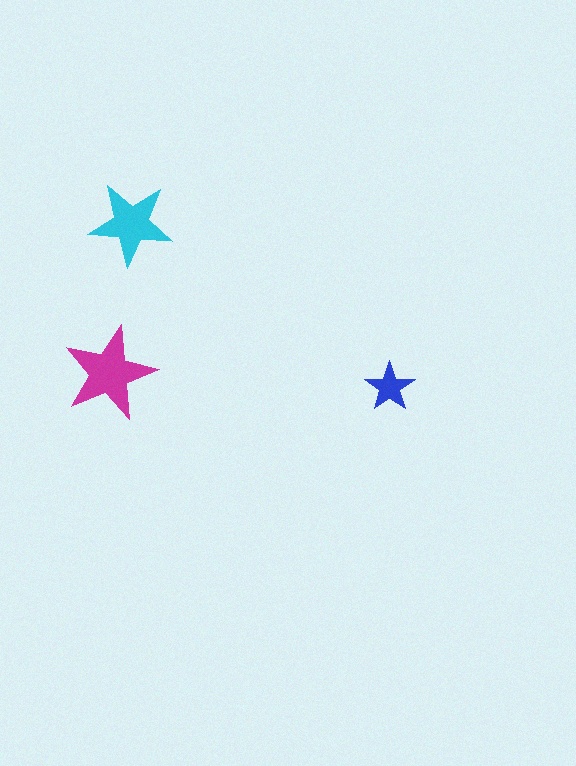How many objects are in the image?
There are 3 objects in the image.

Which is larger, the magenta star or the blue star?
The magenta one.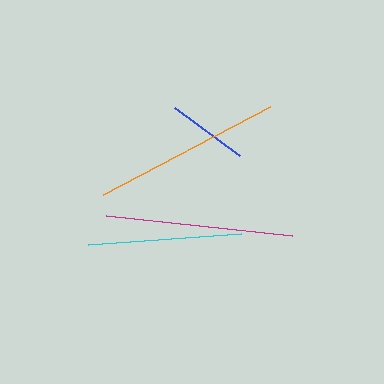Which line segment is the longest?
The orange line is the longest at approximately 189 pixels.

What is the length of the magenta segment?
The magenta segment is approximately 188 pixels long.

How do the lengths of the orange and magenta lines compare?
The orange and magenta lines are approximately the same length.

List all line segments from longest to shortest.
From longest to shortest: orange, magenta, cyan, blue.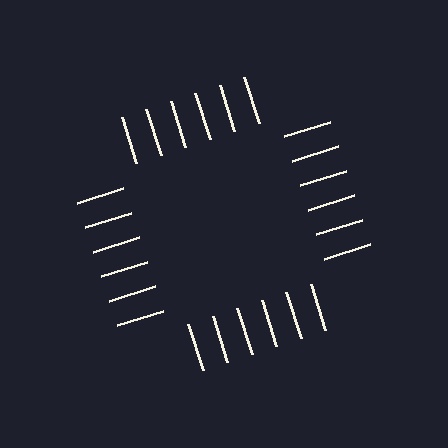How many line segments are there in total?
24 — 6 along each of the 4 edges.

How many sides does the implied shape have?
4 sides — the line-ends trace a square.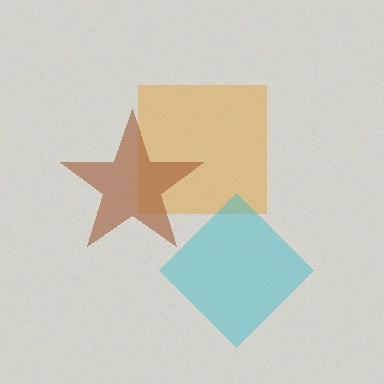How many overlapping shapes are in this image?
There are 3 overlapping shapes in the image.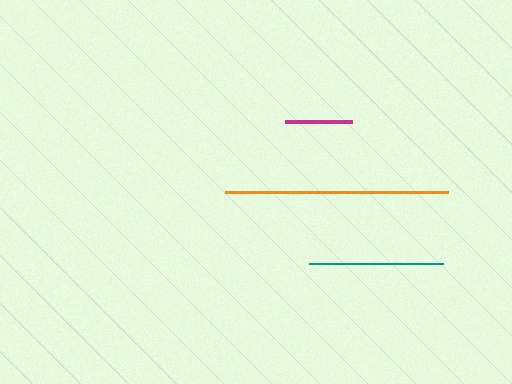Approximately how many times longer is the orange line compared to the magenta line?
The orange line is approximately 3.3 times the length of the magenta line.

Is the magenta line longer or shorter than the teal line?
The teal line is longer than the magenta line.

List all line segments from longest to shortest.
From longest to shortest: orange, teal, magenta.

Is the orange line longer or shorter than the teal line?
The orange line is longer than the teal line.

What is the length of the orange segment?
The orange segment is approximately 222 pixels long.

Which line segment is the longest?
The orange line is the longest at approximately 222 pixels.